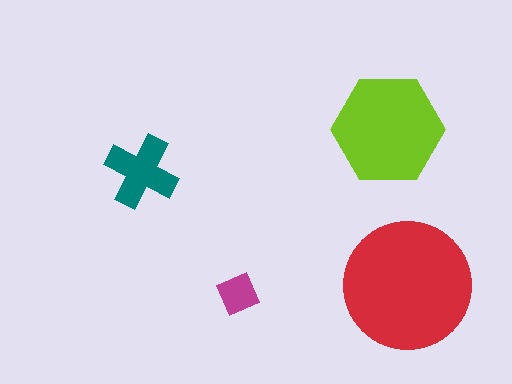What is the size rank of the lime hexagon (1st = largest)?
2nd.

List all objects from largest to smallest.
The red circle, the lime hexagon, the teal cross, the magenta diamond.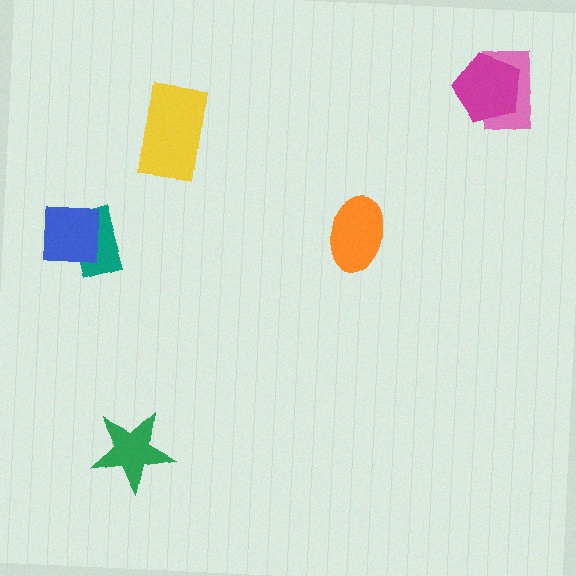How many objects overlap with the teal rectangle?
1 object overlaps with the teal rectangle.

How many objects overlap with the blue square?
1 object overlaps with the blue square.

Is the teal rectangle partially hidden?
Yes, it is partially covered by another shape.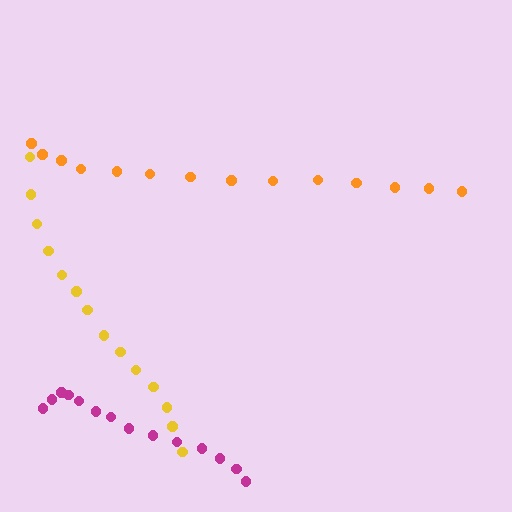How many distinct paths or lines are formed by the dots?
There are 3 distinct paths.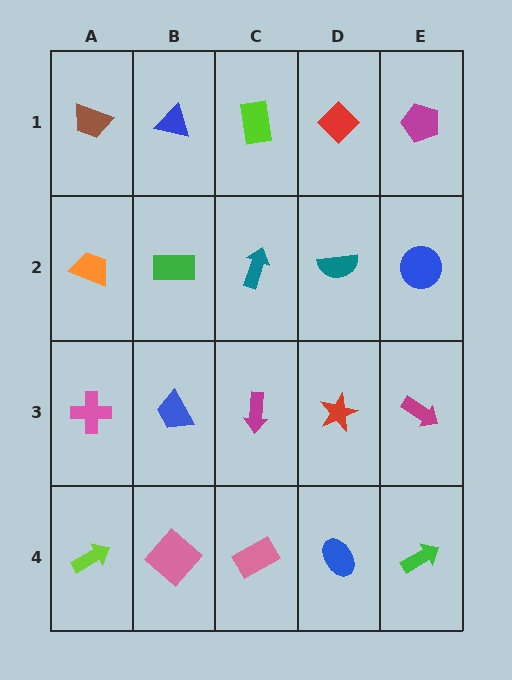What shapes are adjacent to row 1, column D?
A teal semicircle (row 2, column D), a lime rectangle (row 1, column C), a magenta pentagon (row 1, column E).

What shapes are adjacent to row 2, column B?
A blue triangle (row 1, column B), a blue trapezoid (row 3, column B), an orange trapezoid (row 2, column A), a teal arrow (row 2, column C).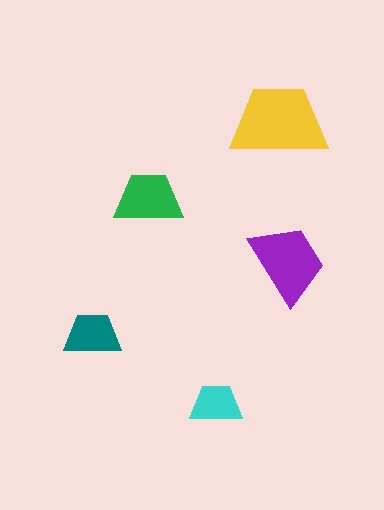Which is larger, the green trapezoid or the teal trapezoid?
The green one.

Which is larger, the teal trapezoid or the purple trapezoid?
The purple one.